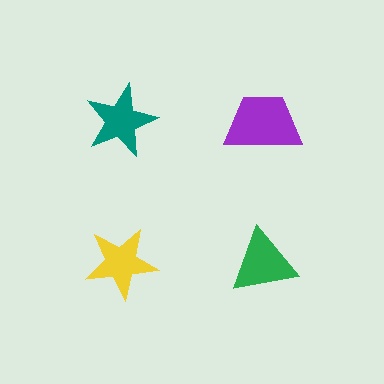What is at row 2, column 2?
A green triangle.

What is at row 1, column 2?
A purple trapezoid.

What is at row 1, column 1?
A teal star.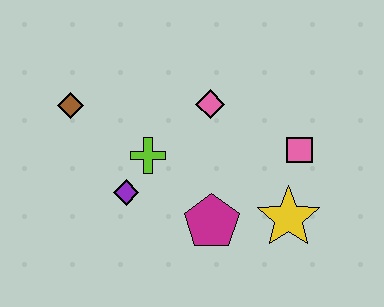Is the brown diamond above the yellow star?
Yes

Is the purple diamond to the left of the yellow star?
Yes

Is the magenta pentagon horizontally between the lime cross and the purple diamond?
No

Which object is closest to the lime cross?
The purple diamond is closest to the lime cross.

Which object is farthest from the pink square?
The brown diamond is farthest from the pink square.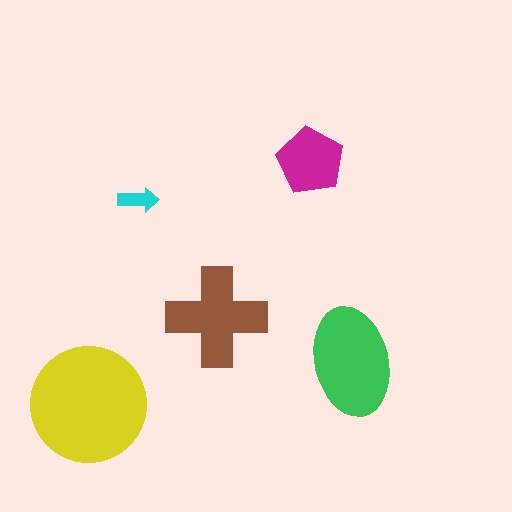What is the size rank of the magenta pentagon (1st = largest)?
4th.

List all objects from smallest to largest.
The cyan arrow, the magenta pentagon, the brown cross, the green ellipse, the yellow circle.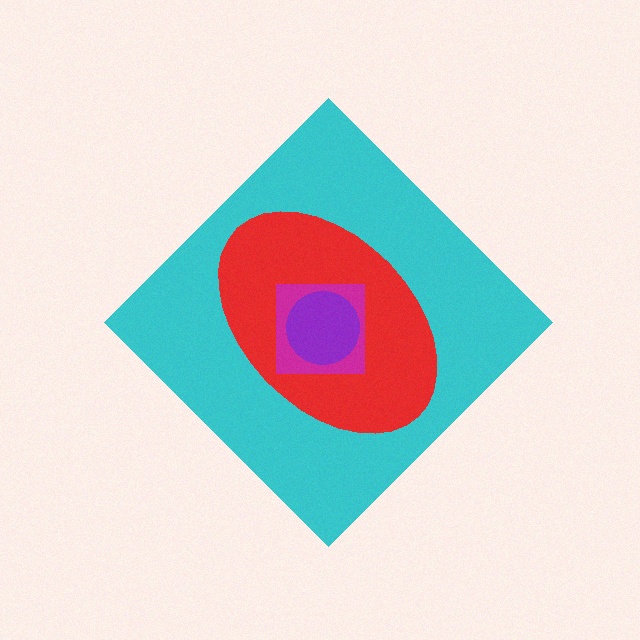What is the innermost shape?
The purple circle.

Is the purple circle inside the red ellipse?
Yes.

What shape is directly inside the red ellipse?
The magenta square.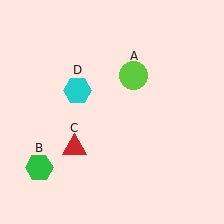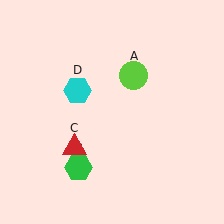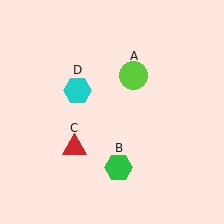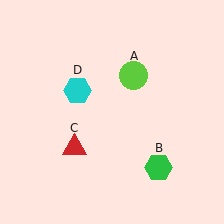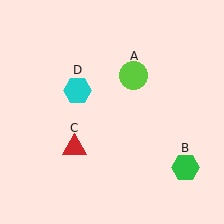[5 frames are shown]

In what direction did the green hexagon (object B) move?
The green hexagon (object B) moved right.